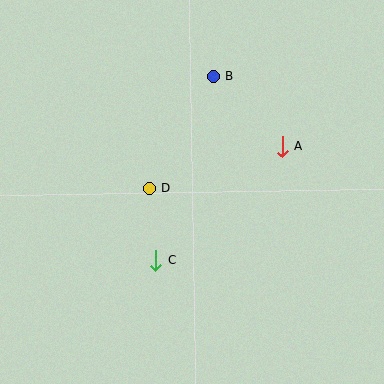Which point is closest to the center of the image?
Point D at (149, 189) is closest to the center.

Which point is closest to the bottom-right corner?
Point A is closest to the bottom-right corner.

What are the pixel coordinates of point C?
Point C is at (156, 260).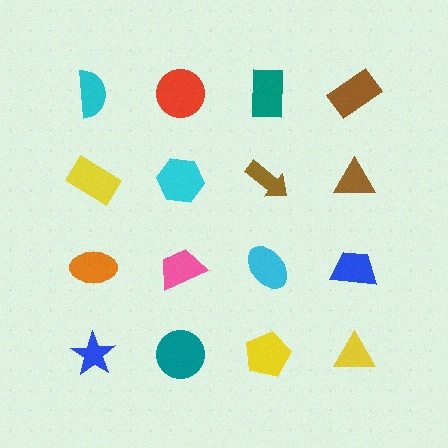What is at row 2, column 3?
A brown arrow.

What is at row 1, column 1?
A cyan semicircle.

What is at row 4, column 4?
A yellow triangle.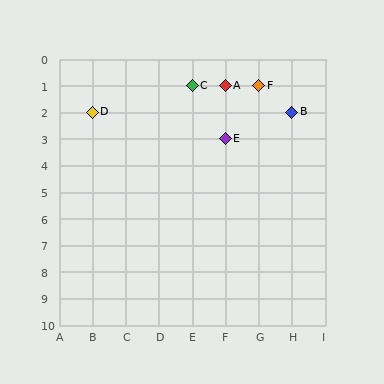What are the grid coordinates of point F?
Point F is at grid coordinates (G, 1).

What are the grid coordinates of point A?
Point A is at grid coordinates (F, 1).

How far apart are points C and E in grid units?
Points C and E are 1 column and 2 rows apart (about 2.2 grid units diagonally).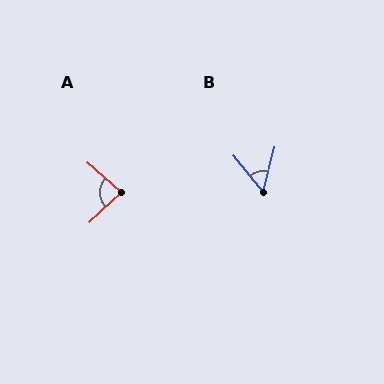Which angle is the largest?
A, at approximately 85 degrees.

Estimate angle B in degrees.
Approximately 53 degrees.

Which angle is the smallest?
B, at approximately 53 degrees.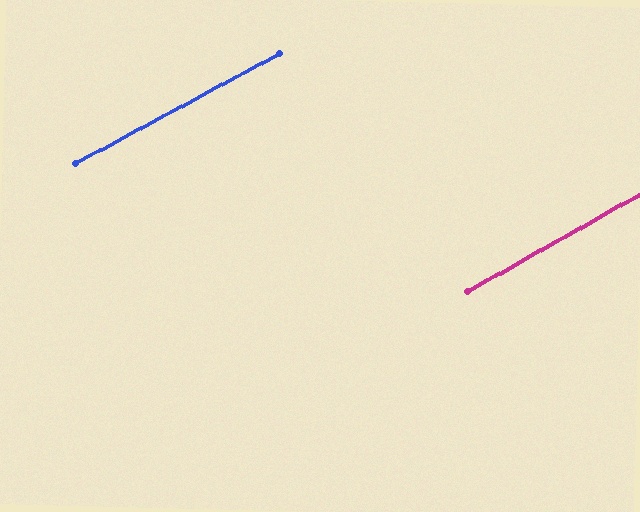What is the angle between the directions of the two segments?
Approximately 1 degree.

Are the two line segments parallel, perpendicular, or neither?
Parallel — their directions differ by only 1.1°.